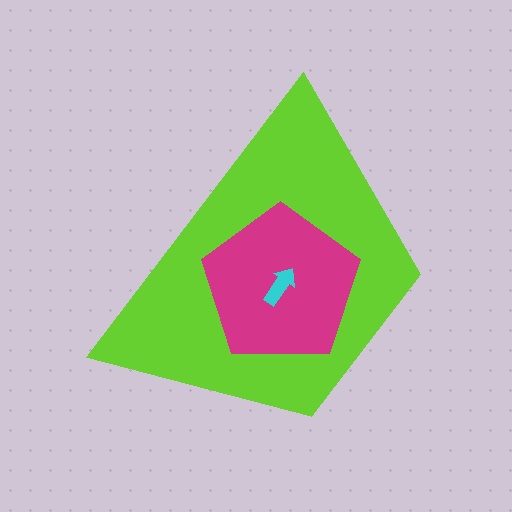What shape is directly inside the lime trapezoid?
The magenta pentagon.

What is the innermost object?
The cyan arrow.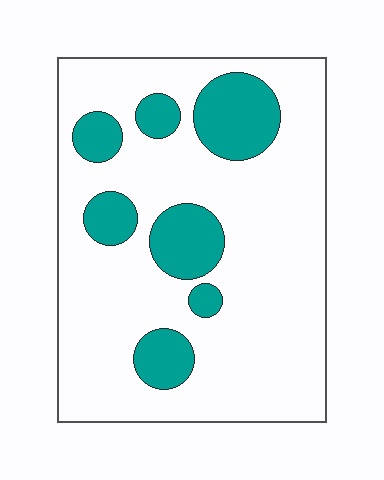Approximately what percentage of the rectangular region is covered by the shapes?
Approximately 20%.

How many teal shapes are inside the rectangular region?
7.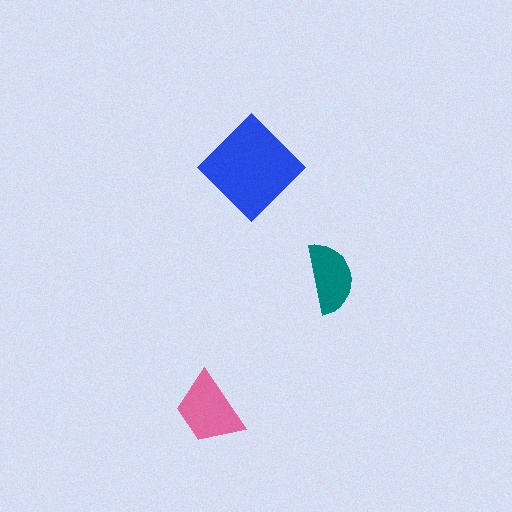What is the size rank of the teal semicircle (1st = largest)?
3rd.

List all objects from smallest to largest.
The teal semicircle, the pink trapezoid, the blue diamond.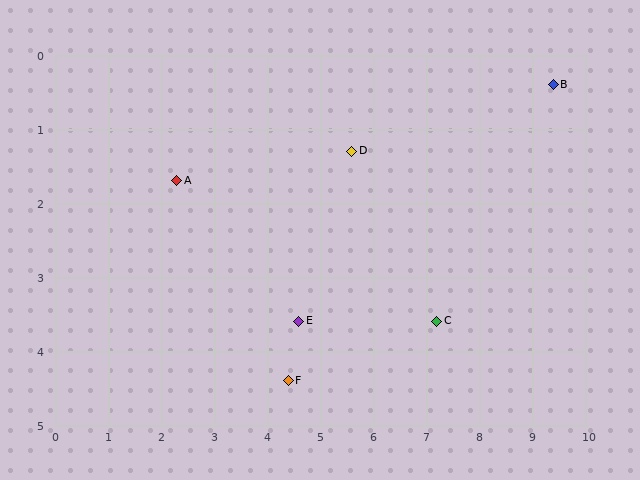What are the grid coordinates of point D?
Point D is at approximately (5.6, 1.3).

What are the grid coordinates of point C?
Point C is at approximately (7.2, 3.6).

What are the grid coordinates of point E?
Point E is at approximately (4.6, 3.6).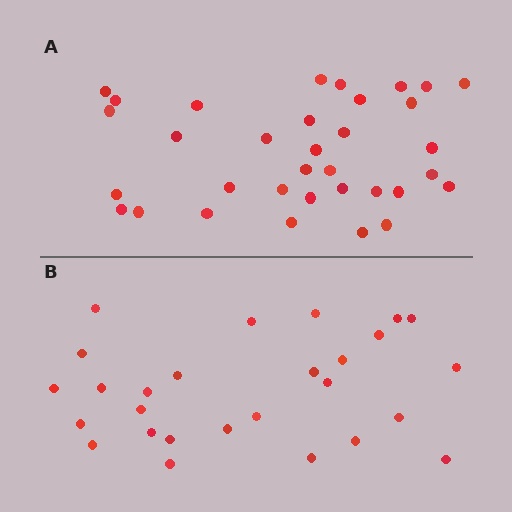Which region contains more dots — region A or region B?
Region A (the top region) has more dots.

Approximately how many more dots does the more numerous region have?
Region A has roughly 8 or so more dots than region B.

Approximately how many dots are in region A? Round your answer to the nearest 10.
About 30 dots. (The exact count is 34, which rounds to 30.)